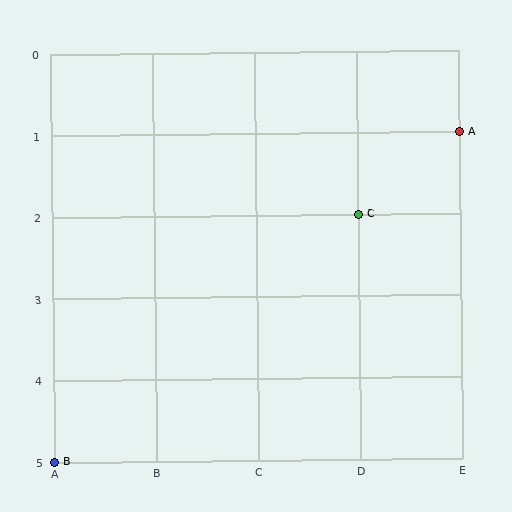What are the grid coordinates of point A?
Point A is at grid coordinates (E, 1).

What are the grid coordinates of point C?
Point C is at grid coordinates (D, 2).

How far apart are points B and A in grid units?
Points B and A are 4 columns and 4 rows apart (about 5.7 grid units diagonally).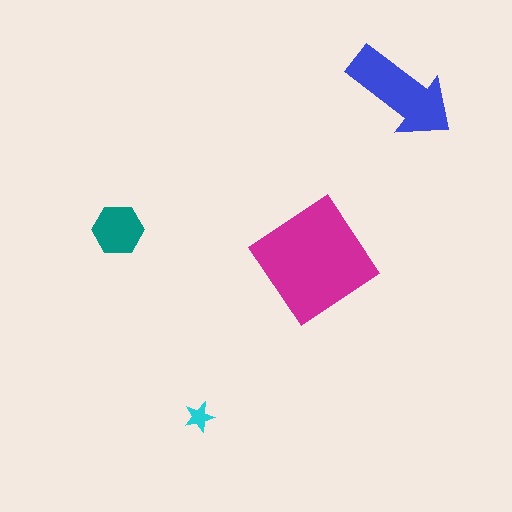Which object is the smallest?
The cyan star.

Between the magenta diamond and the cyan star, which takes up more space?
The magenta diamond.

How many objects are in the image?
There are 4 objects in the image.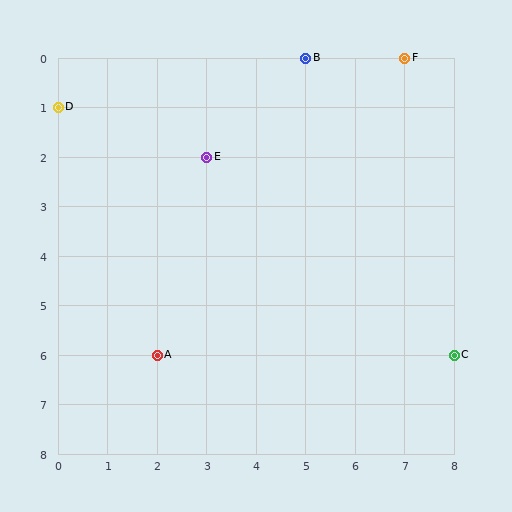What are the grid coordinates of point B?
Point B is at grid coordinates (5, 0).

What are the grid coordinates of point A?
Point A is at grid coordinates (2, 6).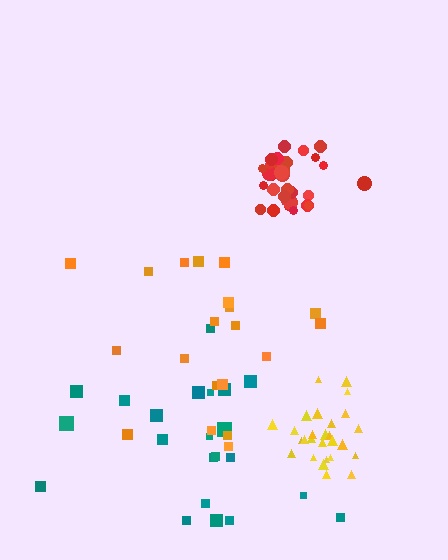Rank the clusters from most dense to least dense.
red, yellow, orange, teal.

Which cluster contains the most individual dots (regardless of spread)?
Red (33).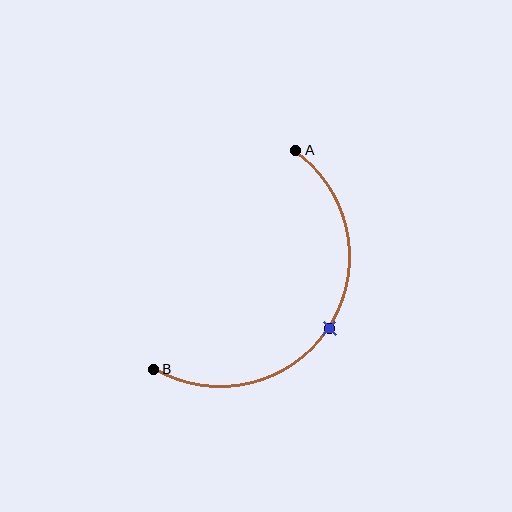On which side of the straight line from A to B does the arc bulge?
The arc bulges to the right of the straight line connecting A and B.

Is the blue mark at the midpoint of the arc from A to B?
Yes. The blue mark lies on the arc at equal arc-length from both A and B — it is the arc midpoint.